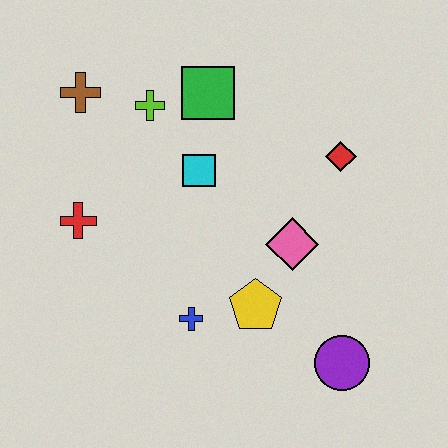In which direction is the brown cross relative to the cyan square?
The brown cross is to the left of the cyan square.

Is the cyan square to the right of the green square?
No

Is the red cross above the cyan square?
No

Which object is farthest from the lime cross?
The purple circle is farthest from the lime cross.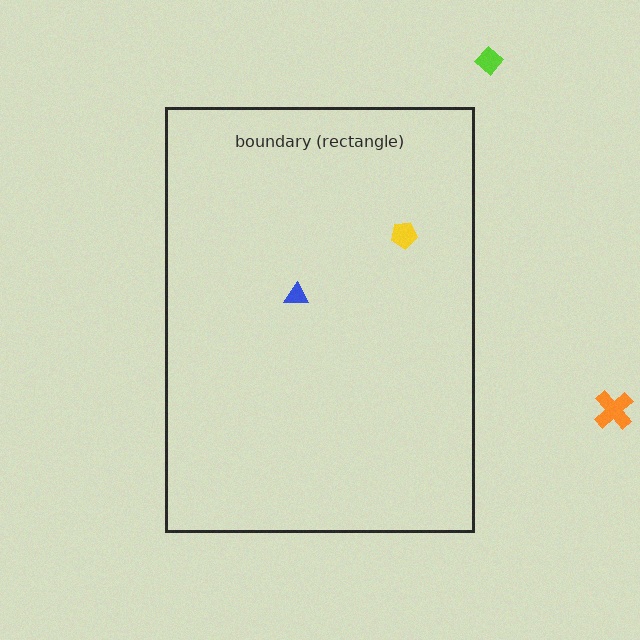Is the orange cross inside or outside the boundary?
Outside.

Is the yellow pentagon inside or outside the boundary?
Inside.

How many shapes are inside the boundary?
2 inside, 2 outside.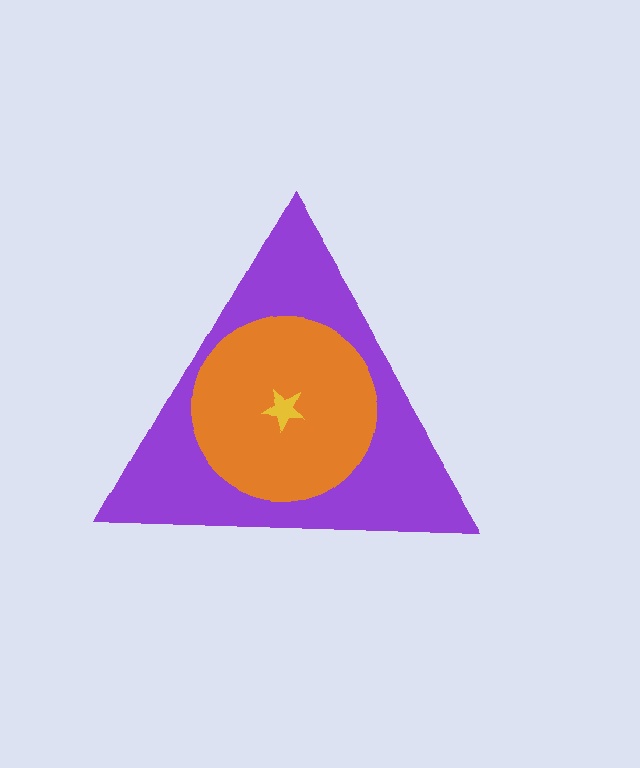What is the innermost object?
The yellow star.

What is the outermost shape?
The purple triangle.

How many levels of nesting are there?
3.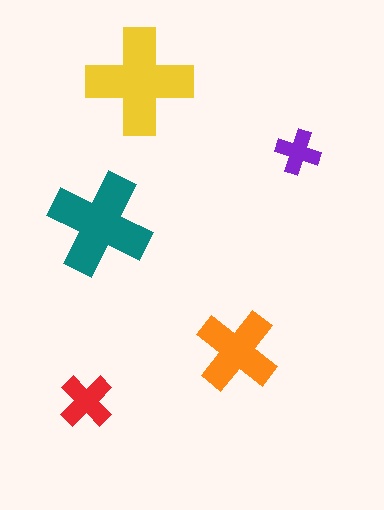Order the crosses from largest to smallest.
the yellow one, the teal one, the orange one, the red one, the purple one.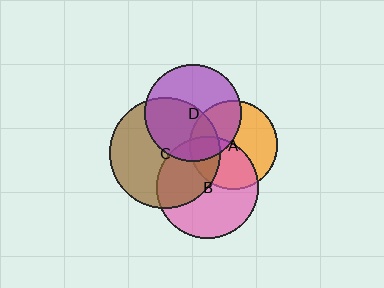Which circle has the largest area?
Circle C (brown).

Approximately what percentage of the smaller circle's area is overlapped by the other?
Approximately 40%.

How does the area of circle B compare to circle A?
Approximately 1.3 times.